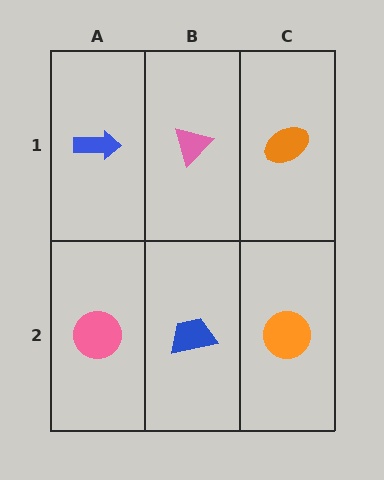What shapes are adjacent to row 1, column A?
A pink circle (row 2, column A), a pink triangle (row 1, column B).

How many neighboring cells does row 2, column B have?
3.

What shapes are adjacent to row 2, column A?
A blue arrow (row 1, column A), a blue trapezoid (row 2, column B).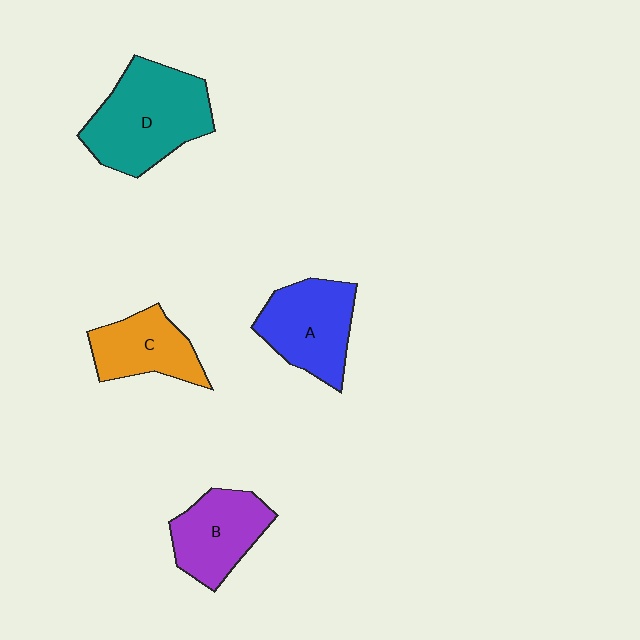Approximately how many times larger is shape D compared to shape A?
Approximately 1.3 times.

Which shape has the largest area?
Shape D (teal).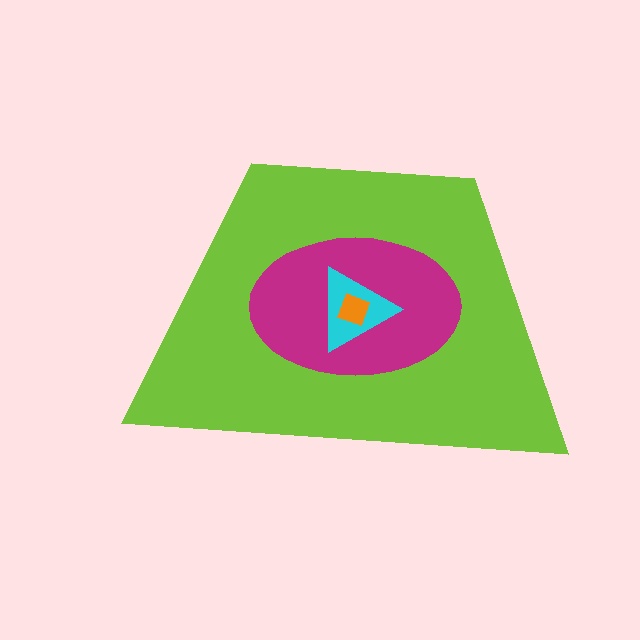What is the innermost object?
The orange square.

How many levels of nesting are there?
4.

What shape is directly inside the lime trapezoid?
The magenta ellipse.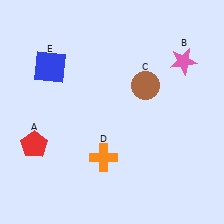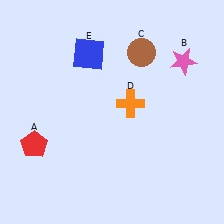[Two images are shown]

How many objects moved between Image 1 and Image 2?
3 objects moved between the two images.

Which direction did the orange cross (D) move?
The orange cross (D) moved up.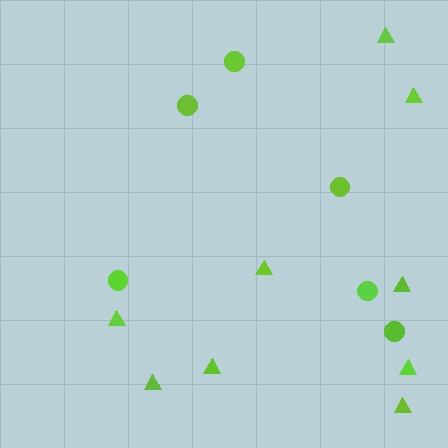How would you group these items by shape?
There are 2 groups: one group of circles (6) and one group of triangles (9).